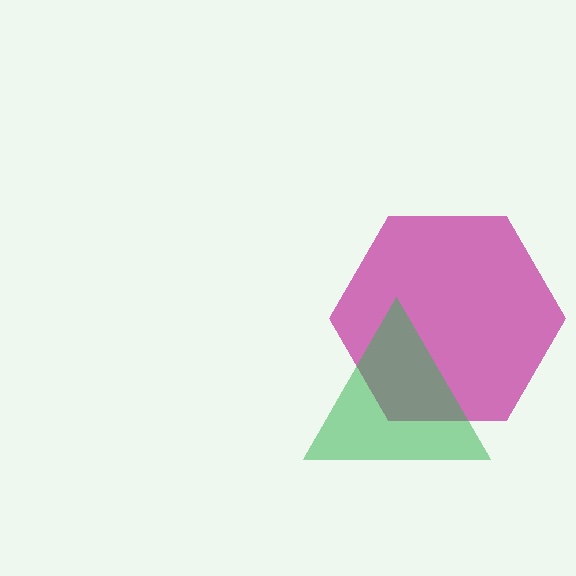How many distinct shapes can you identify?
There are 2 distinct shapes: a magenta hexagon, a green triangle.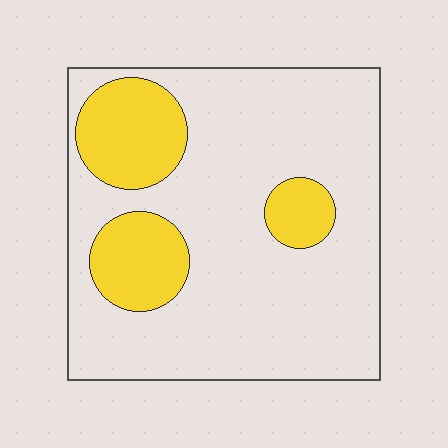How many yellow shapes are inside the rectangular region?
3.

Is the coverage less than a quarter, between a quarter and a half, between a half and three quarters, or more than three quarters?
Less than a quarter.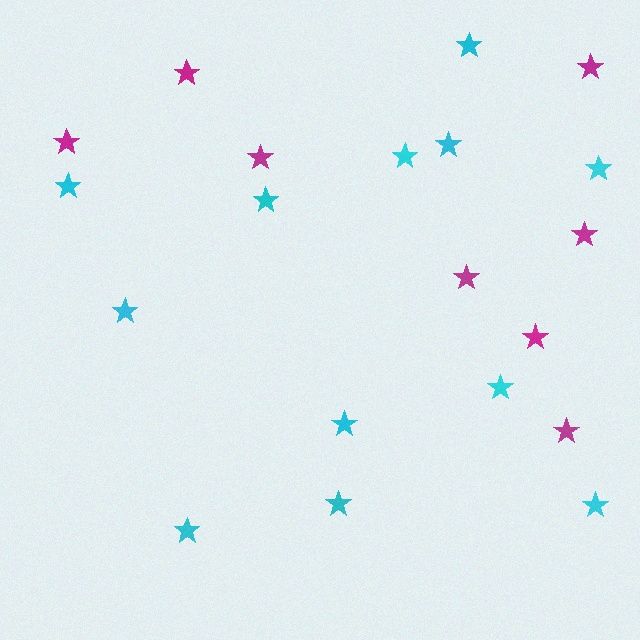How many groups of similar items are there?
There are 2 groups: one group of cyan stars (12) and one group of magenta stars (8).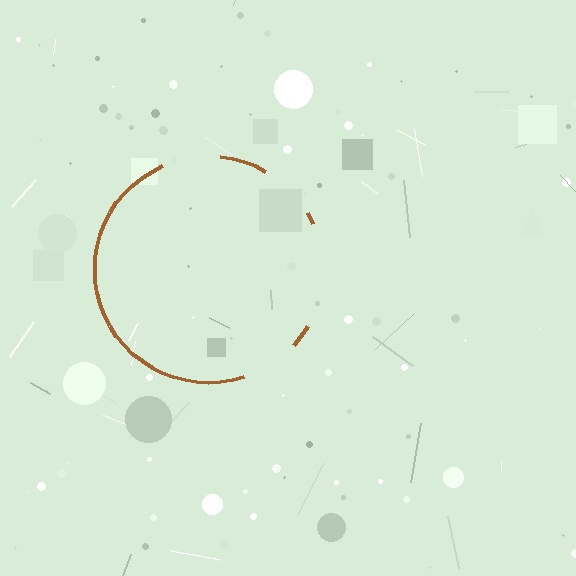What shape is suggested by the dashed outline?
The dashed outline suggests a circle.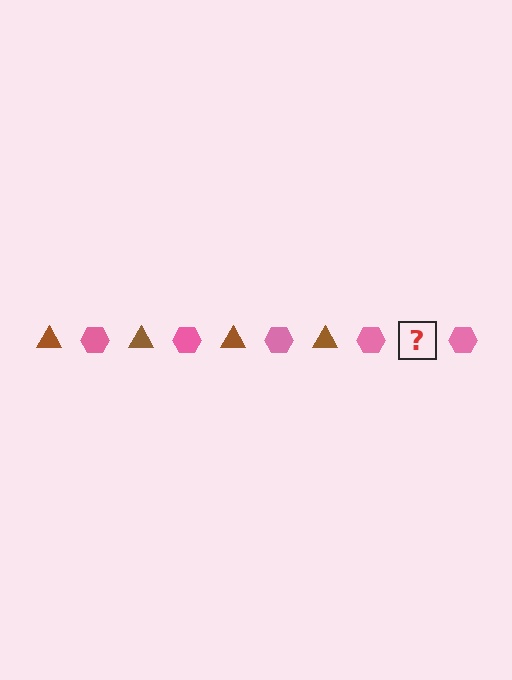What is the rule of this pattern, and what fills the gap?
The rule is that the pattern alternates between brown triangle and pink hexagon. The gap should be filled with a brown triangle.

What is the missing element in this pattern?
The missing element is a brown triangle.